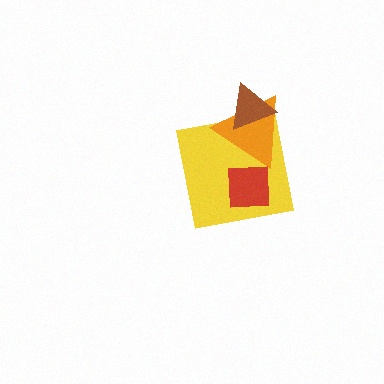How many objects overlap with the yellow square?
3 objects overlap with the yellow square.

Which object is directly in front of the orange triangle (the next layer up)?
The red square is directly in front of the orange triangle.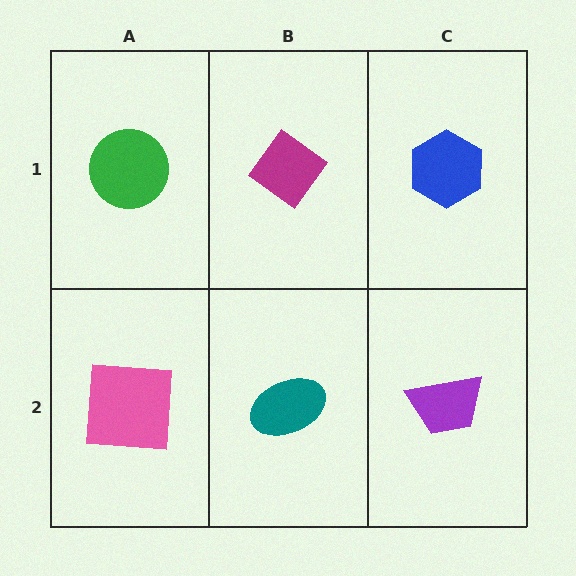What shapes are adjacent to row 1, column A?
A pink square (row 2, column A), a magenta diamond (row 1, column B).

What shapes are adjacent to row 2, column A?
A green circle (row 1, column A), a teal ellipse (row 2, column B).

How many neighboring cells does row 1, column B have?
3.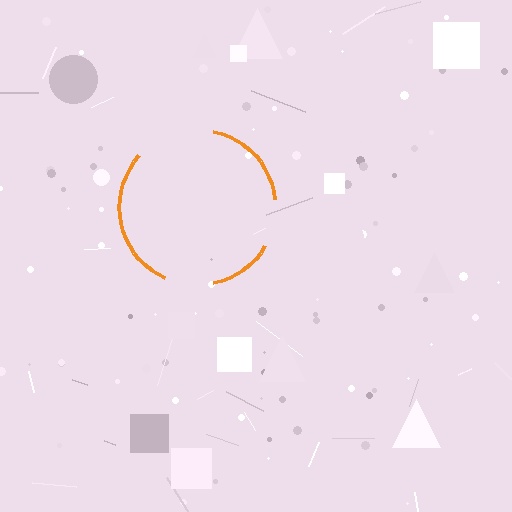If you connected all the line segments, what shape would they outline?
They would outline a circle.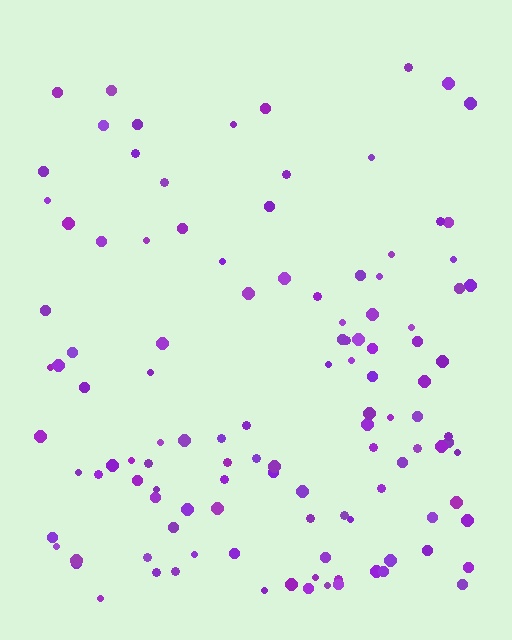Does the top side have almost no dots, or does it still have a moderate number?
Still a moderate number, just noticeably fewer than the bottom.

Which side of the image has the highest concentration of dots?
The bottom.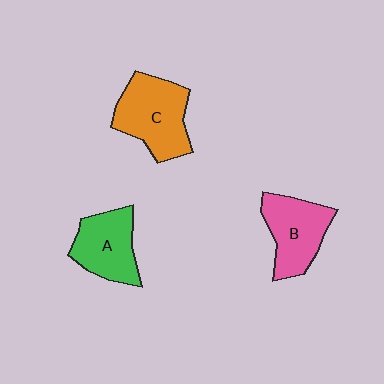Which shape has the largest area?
Shape C (orange).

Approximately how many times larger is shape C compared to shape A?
Approximately 1.3 times.